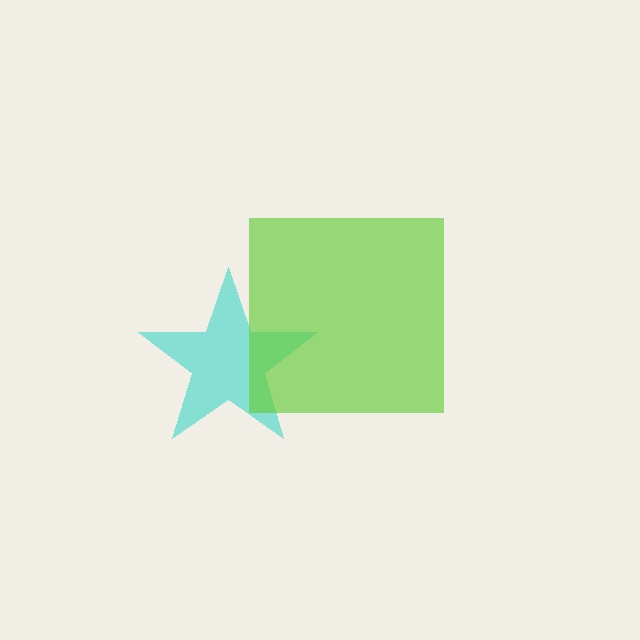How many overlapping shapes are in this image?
There are 2 overlapping shapes in the image.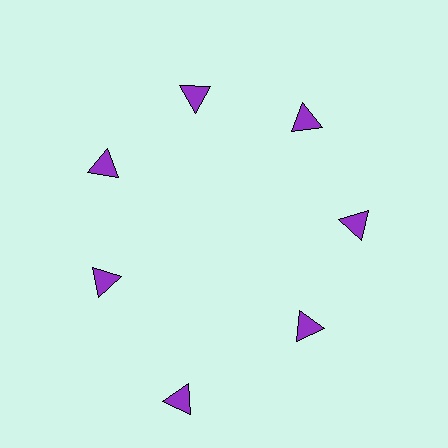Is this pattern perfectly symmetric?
No. The 7 purple triangles are arranged in a ring, but one element near the 6 o'clock position is pushed outward from the center, breaking the 7-fold rotational symmetry.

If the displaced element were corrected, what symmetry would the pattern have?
It would have 7-fold rotational symmetry — the pattern would map onto itself every 51 degrees.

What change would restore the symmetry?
The symmetry would be restored by moving it inward, back onto the ring so that all 7 triangles sit at equal angles and equal distance from the center.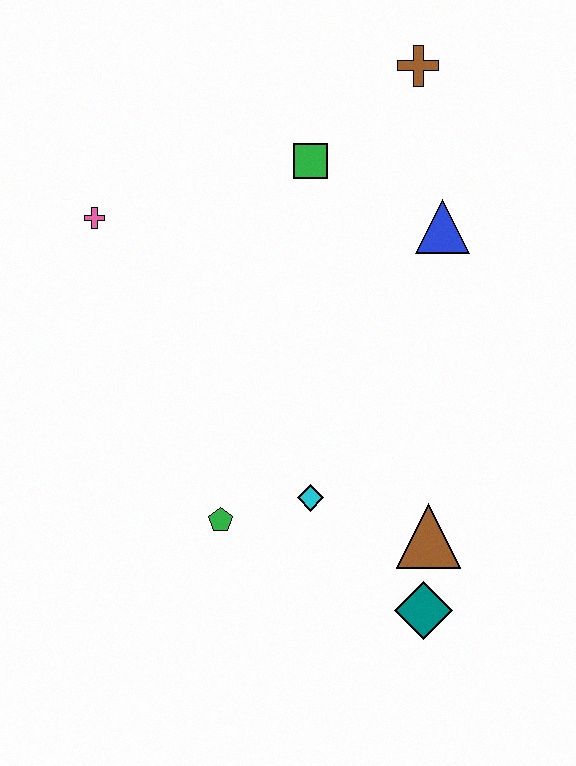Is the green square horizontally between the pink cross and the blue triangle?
Yes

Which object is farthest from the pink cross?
The teal diamond is farthest from the pink cross.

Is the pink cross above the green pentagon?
Yes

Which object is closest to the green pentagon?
The cyan diamond is closest to the green pentagon.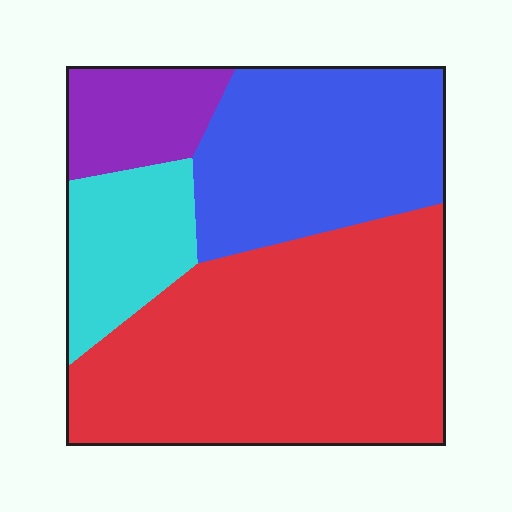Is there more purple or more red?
Red.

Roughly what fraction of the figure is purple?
Purple takes up about one tenth (1/10) of the figure.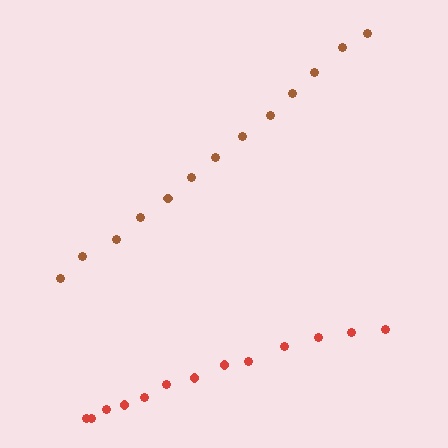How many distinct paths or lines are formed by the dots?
There are 2 distinct paths.